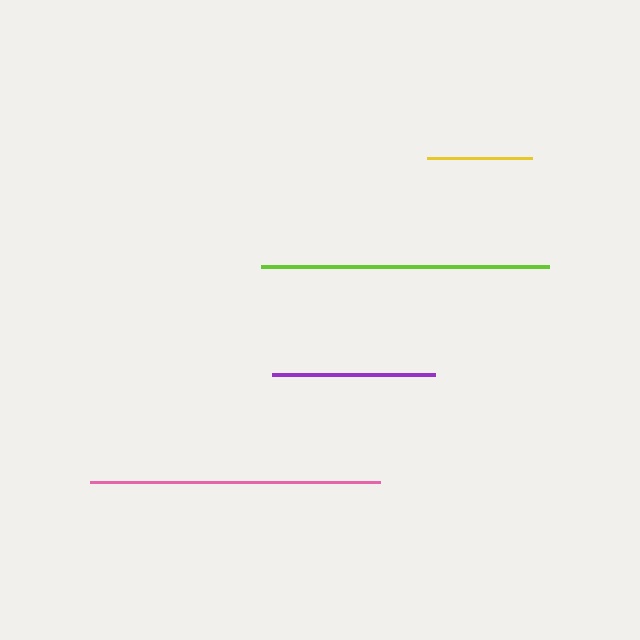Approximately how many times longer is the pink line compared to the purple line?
The pink line is approximately 1.8 times the length of the purple line.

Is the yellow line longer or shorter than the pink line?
The pink line is longer than the yellow line.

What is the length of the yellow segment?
The yellow segment is approximately 105 pixels long.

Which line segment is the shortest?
The yellow line is the shortest at approximately 105 pixels.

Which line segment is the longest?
The pink line is the longest at approximately 291 pixels.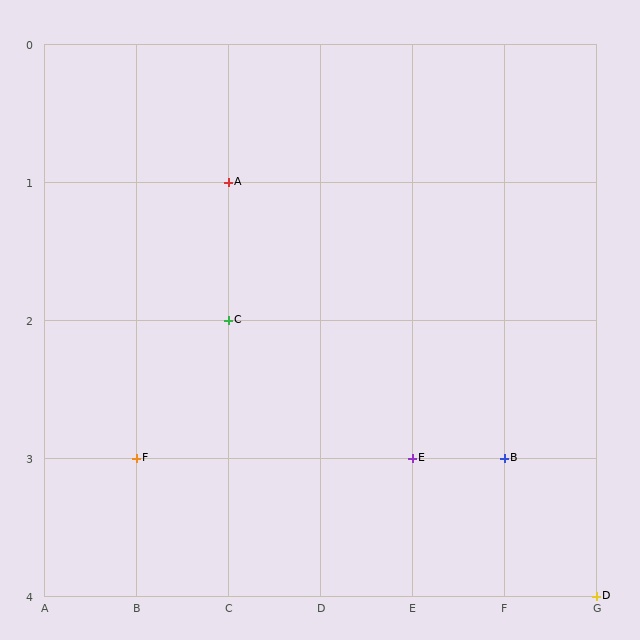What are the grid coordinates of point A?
Point A is at grid coordinates (C, 1).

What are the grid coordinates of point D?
Point D is at grid coordinates (G, 4).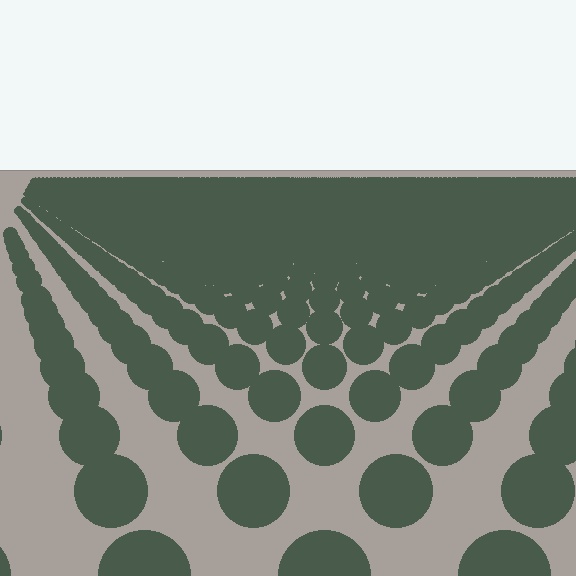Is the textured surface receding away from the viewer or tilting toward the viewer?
The surface is receding away from the viewer. Texture elements get smaller and denser toward the top.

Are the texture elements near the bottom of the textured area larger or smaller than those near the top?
Larger. Near the bottom, elements are closer to the viewer and appear at a bigger on-screen size.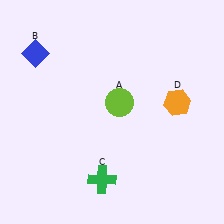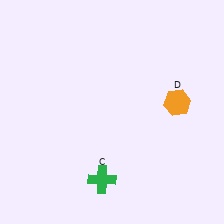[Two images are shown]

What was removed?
The lime circle (A), the blue diamond (B) were removed in Image 2.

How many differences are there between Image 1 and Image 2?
There are 2 differences between the two images.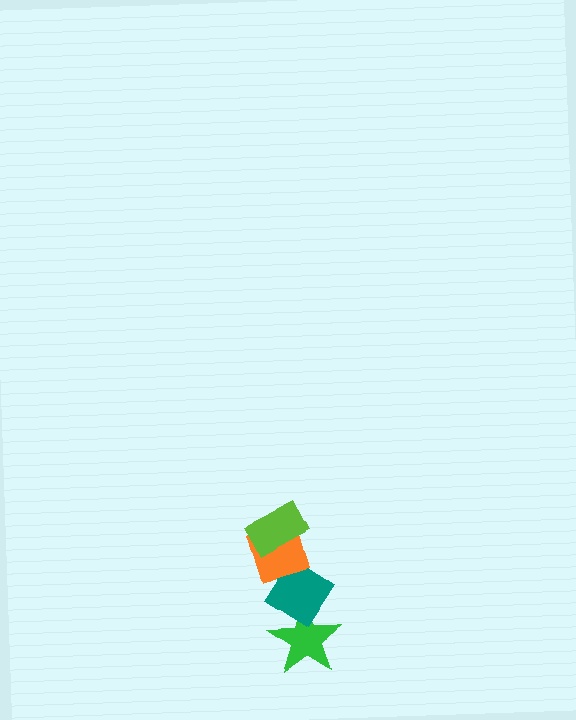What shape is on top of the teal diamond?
The orange diamond is on top of the teal diamond.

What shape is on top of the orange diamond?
The lime rectangle is on top of the orange diamond.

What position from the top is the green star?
The green star is 4th from the top.